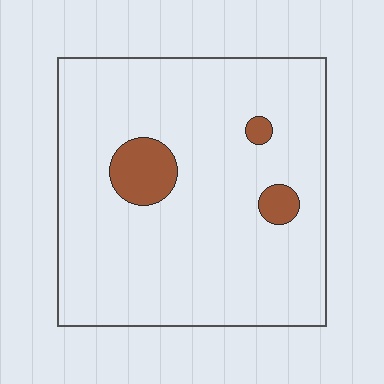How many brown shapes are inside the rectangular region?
3.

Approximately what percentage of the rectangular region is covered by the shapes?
Approximately 10%.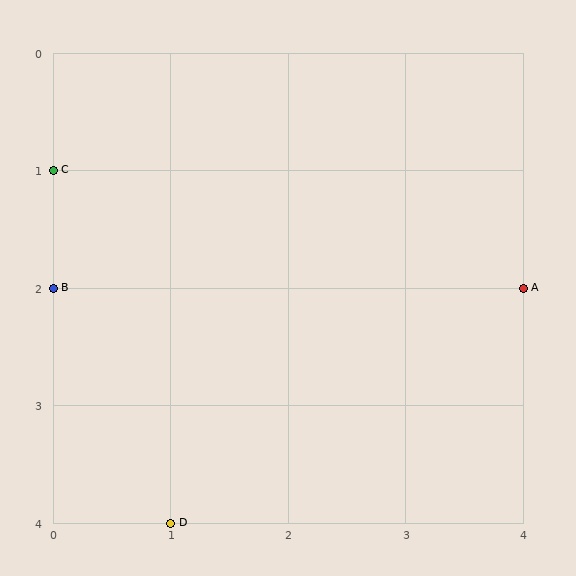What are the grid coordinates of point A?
Point A is at grid coordinates (4, 2).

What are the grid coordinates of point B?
Point B is at grid coordinates (0, 2).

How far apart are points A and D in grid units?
Points A and D are 3 columns and 2 rows apart (about 3.6 grid units diagonally).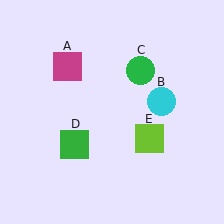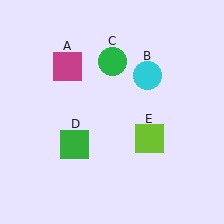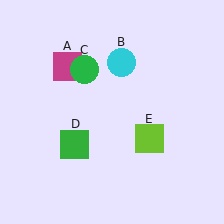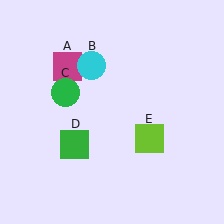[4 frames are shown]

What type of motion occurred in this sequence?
The cyan circle (object B), green circle (object C) rotated counterclockwise around the center of the scene.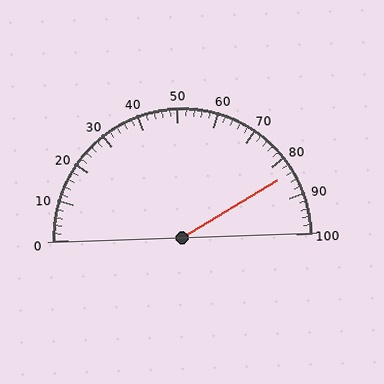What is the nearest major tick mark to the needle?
The nearest major tick mark is 80.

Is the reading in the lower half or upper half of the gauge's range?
The reading is in the upper half of the range (0 to 100).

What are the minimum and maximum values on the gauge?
The gauge ranges from 0 to 100.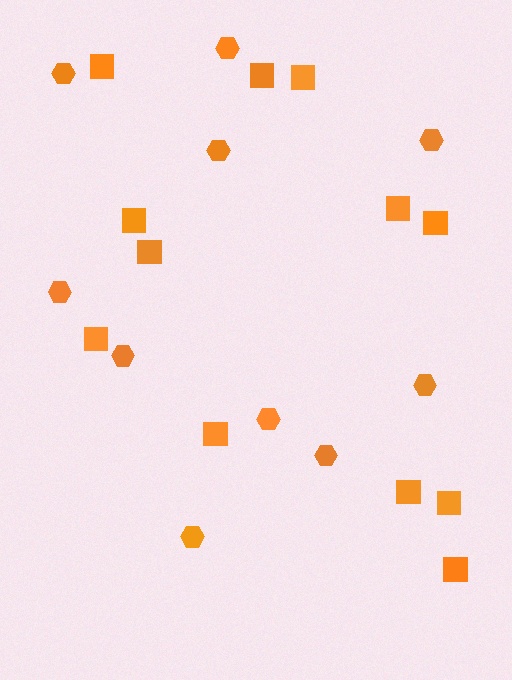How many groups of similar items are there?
There are 2 groups: one group of hexagons (10) and one group of squares (12).